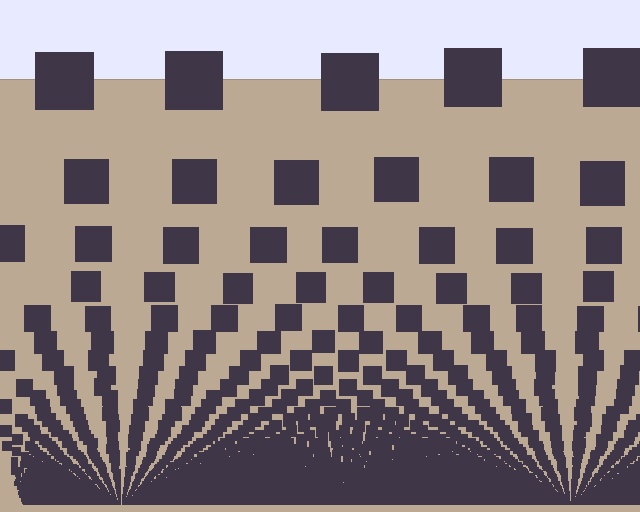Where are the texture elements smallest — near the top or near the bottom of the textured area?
Near the bottom.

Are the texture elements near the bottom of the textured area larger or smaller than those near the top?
Smaller. The gradient is inverted — elements near the bottom are smaller and denser.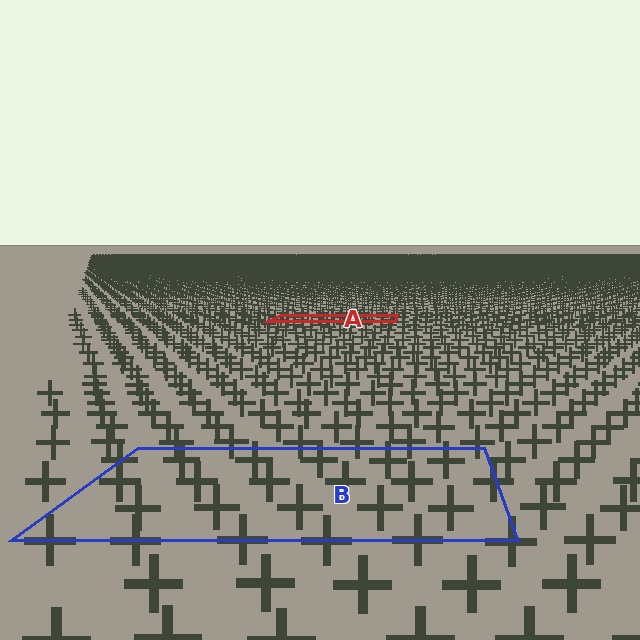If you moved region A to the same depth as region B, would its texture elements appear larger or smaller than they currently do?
They would appear larger. At a closer depth, the same texture elements are projected at a bigger on-screen size.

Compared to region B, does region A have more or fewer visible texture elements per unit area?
Region A has more texture elements per unit area — they are packed more densely because it is farther away.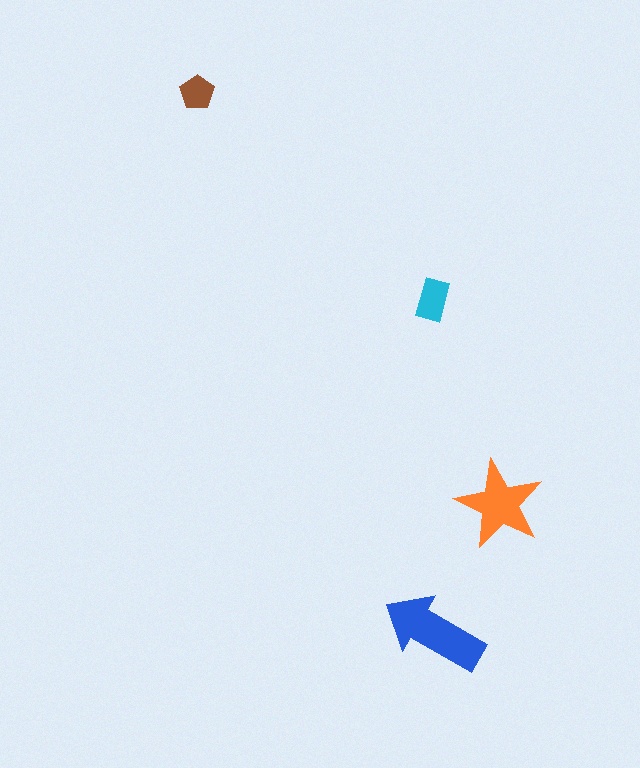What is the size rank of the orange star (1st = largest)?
2nd.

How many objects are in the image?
There are 4 objects in the image.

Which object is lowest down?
The blue arrow is bottommost.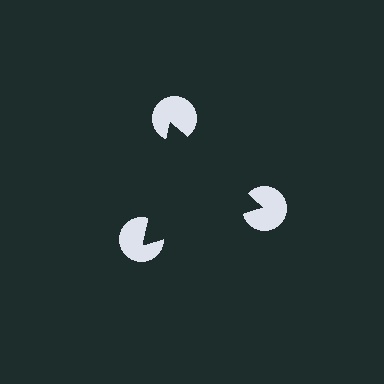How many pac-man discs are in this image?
There are 3 — one at each vertex of the illusory triangle.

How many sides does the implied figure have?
3 sides.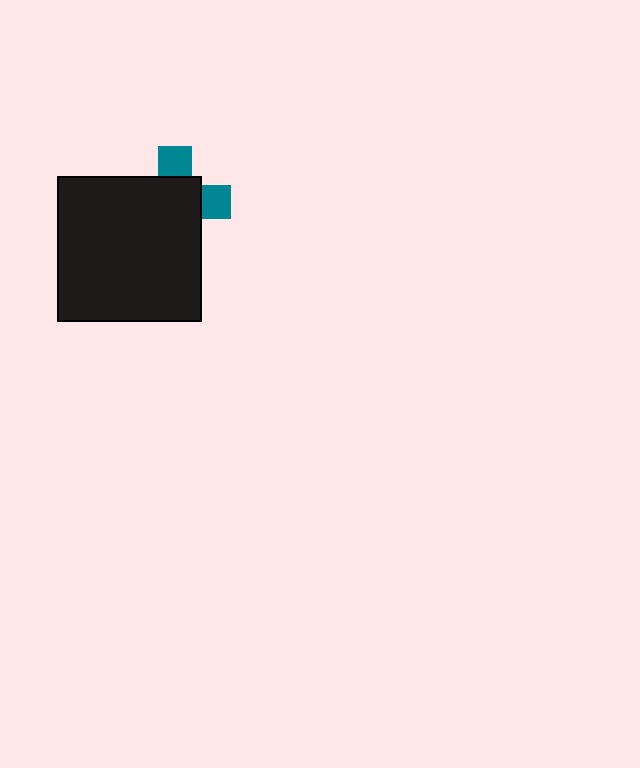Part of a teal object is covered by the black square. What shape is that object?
It is a cross.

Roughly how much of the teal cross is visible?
A small part of it is visible (roughly 31%).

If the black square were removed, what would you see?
You would see the complete teal cross.